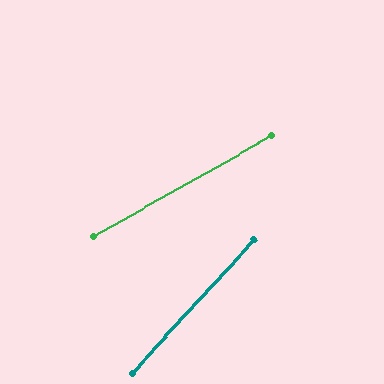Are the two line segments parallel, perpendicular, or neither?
Neither parallel nor perpendicular — they differ by about 18°.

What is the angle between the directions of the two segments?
Approximately 18 degrees.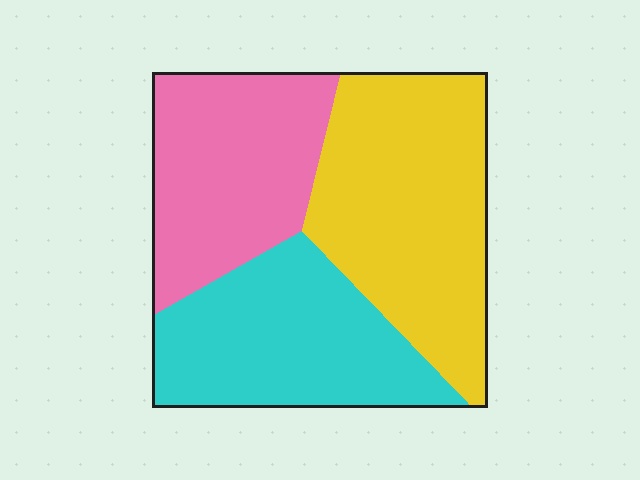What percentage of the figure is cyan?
Cyan covers about 30% of the figure.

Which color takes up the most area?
Yellow, at roughly 40%.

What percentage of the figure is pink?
Pink covers about 30% of the figure.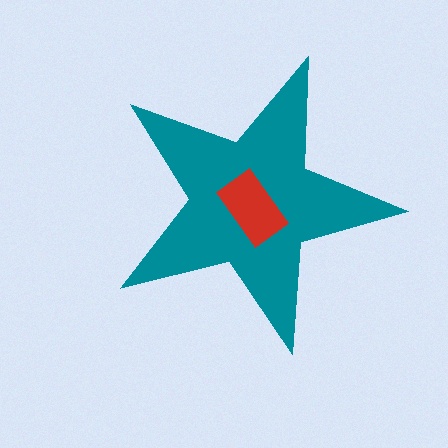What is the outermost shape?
The teal star.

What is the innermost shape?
The red rectangle.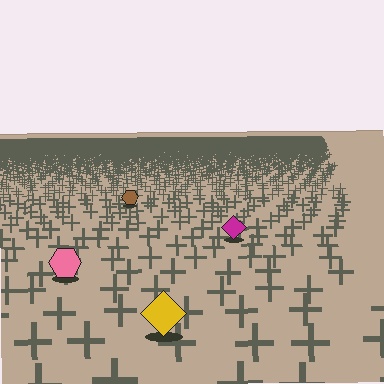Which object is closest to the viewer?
The yellow diamond is closest. The texture marks near it are larger and more spread out.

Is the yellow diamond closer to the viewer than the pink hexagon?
Yes. The yellow diamond is closer — you can tell from the texture gradient: the ground texture is coarser near it.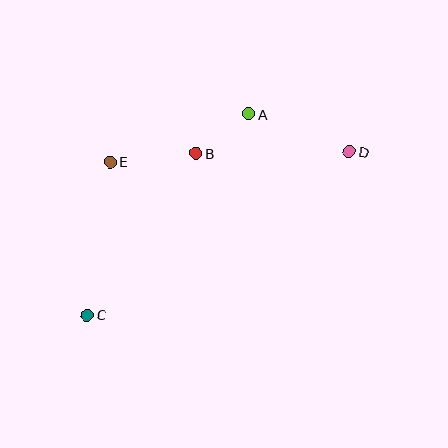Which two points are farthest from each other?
Points C and D are farthest from each other.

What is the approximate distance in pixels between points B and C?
The distance between B and C is approximately 195 pixels.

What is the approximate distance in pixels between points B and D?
The distance between B and D is approximately 153 pixels.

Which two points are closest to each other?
Points A and B are closest to each other.